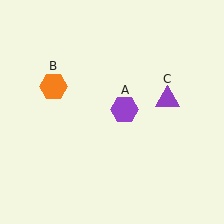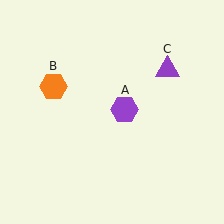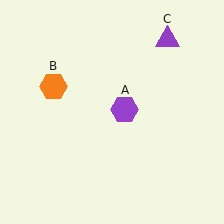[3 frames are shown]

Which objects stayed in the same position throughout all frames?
Purple hexagon (object A) and orange hexagon (object B) remained stationary.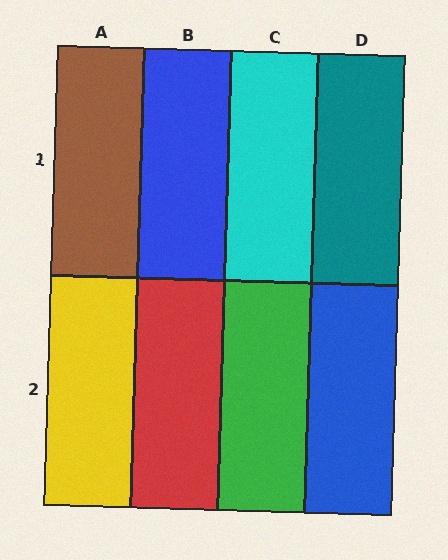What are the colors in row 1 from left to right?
Brown, blue, cyan, teal.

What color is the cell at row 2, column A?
Yellow.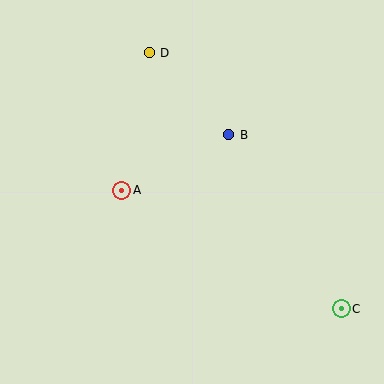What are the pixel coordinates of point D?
Point D is at (149, 53).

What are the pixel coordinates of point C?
Point C is at (341, 309).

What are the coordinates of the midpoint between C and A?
The midpoint between C and A is at (231, 249).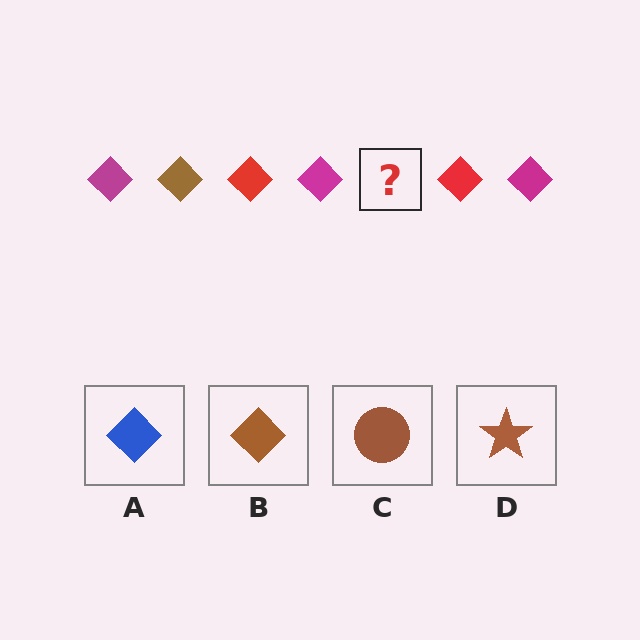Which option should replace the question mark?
Option B.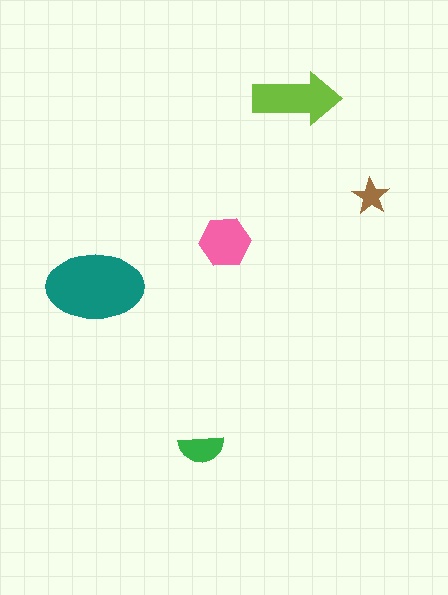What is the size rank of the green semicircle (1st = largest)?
4th.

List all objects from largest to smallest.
The teal ellipse, the lime arrow, the pink hexagon, the green semicircle, the brown star.